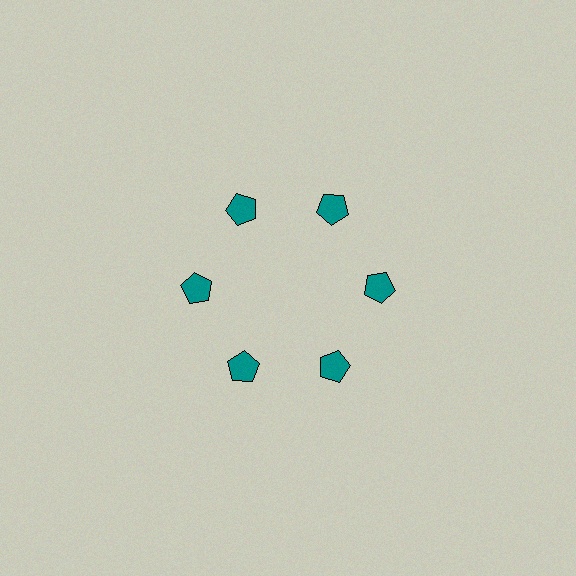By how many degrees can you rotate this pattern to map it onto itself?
The pattern maps onto itself every 60 degrees of rotation.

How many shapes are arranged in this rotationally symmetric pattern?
There are 6 shapes, arranged in 6 groups of 1.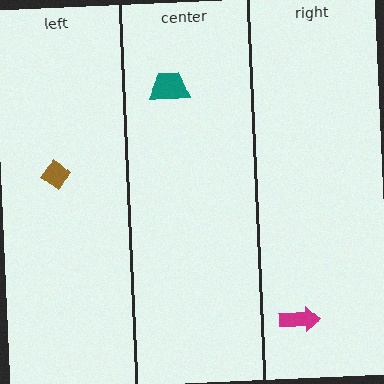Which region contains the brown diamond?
The left region.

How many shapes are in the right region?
1.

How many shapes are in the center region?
1.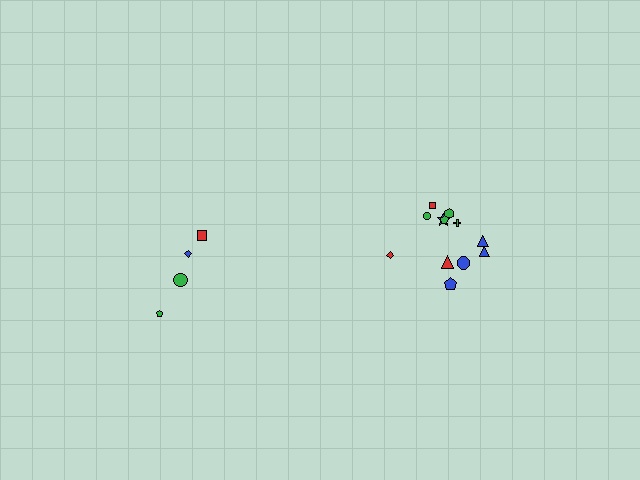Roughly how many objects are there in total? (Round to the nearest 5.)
Roughly 15 objects in total.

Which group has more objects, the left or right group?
The right group.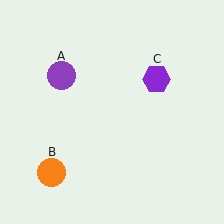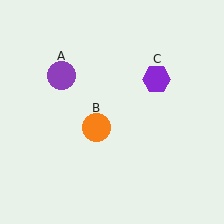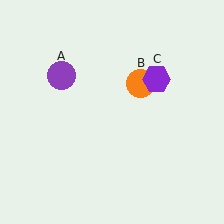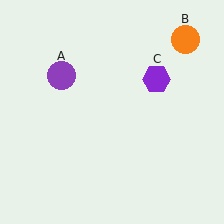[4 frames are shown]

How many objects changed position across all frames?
1 object changed position: orange circle (object B).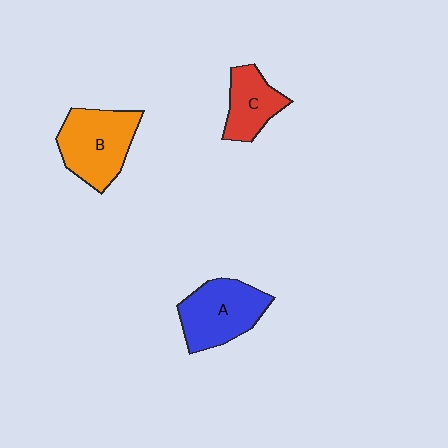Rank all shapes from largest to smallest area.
From largest to smallest: B (orange), A (blue), C (red).